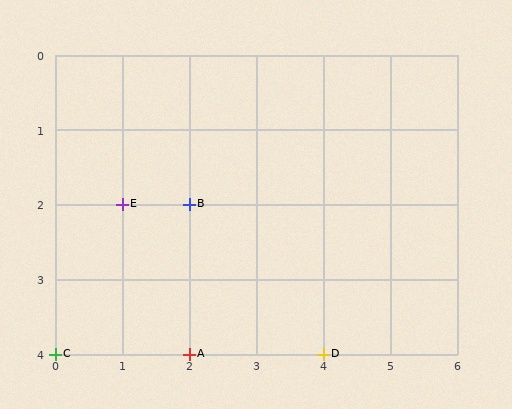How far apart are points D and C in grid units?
Points D and C are 4 columns apart.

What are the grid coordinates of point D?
Point D is at grid coordinates (4, 4).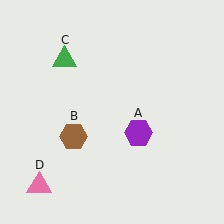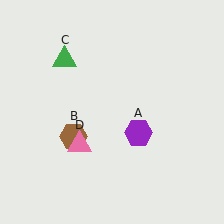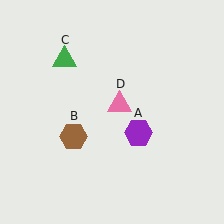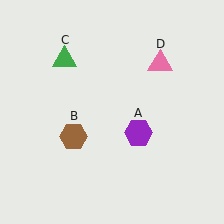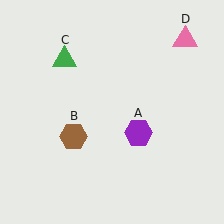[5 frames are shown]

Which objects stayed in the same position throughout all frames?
Purple hexagon (object A) and brown hexagon (object B) and green triangle (object C) remained stationary.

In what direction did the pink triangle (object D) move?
The pink triangle (object D) moved up and to the right.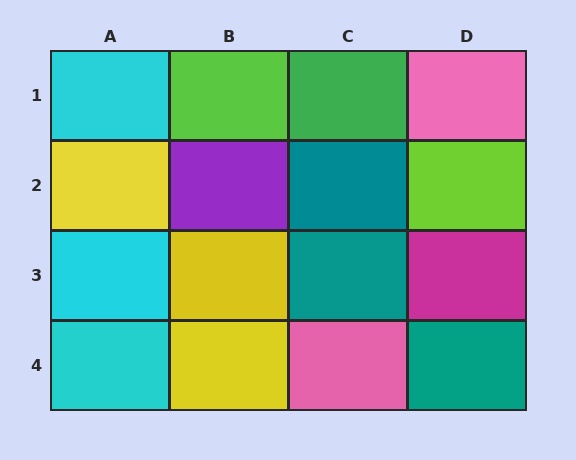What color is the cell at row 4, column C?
Pink.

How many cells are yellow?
3 cells are yellow.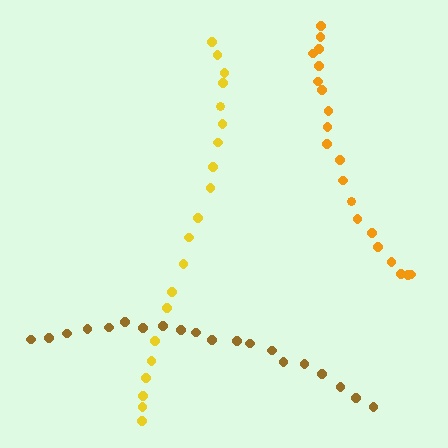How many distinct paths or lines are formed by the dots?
There are 3 distinct paths.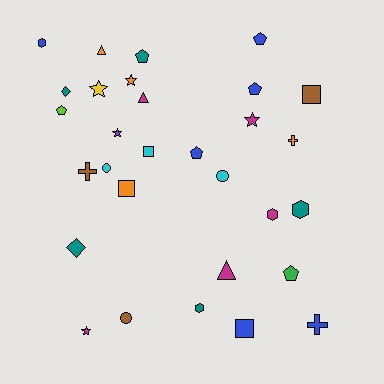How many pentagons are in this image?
There are 6 pentagons.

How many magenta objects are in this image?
There are 5 magenta objects.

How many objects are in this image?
There are 30 objects.